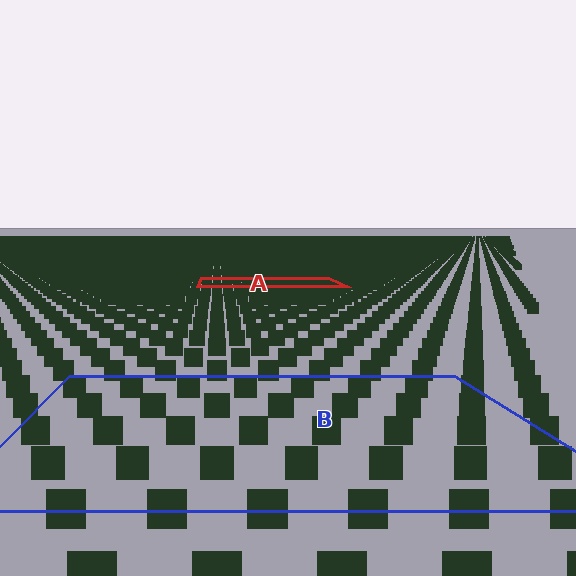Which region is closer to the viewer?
Region B is closer. The texture elements there are larger and more spread out.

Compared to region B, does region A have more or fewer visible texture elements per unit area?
Region A has more texture elements per unit area — they are packed more densely because it is farther away.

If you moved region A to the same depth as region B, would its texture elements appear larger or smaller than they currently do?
They would appear larger. At a closer depth, the same texture elements are projected at a bigger on-screen size.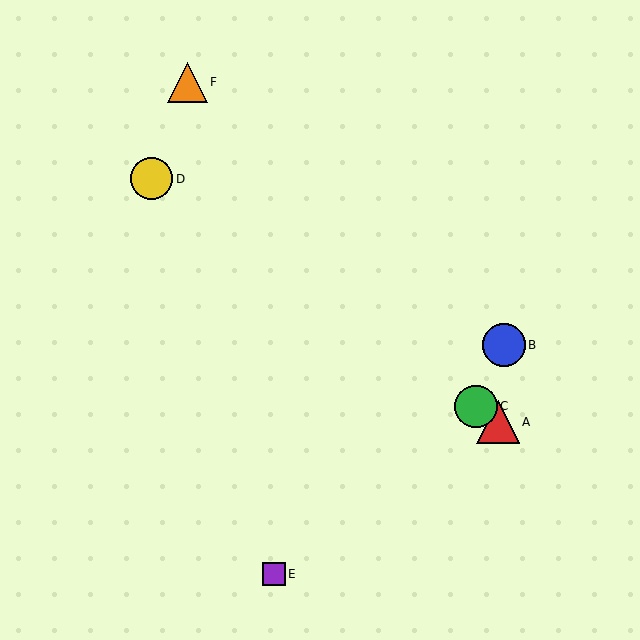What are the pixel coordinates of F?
Object F is at (187, 82).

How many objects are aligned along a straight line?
3 objects (A, C, D) are aligned along a straight line.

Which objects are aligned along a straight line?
Objects A, C, D are aligned along a straight line.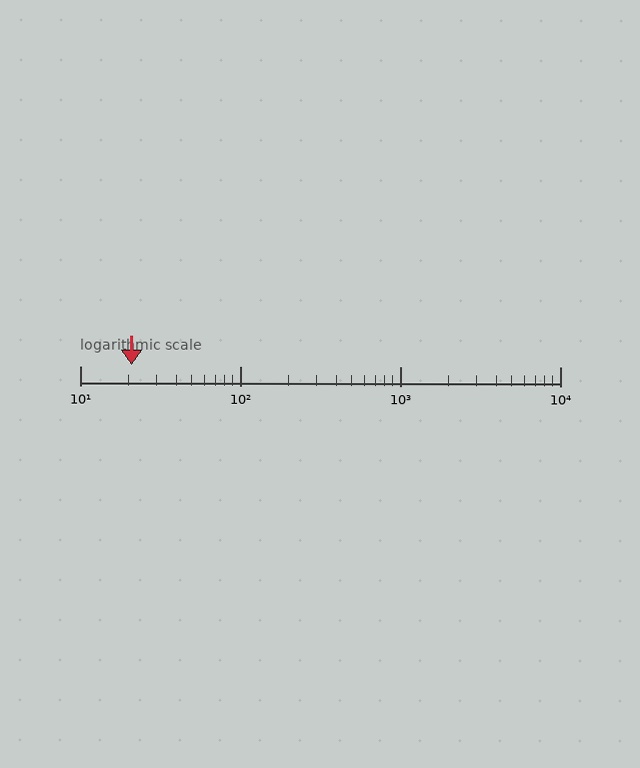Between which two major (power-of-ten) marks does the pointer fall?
The pointer is between 10 and 100.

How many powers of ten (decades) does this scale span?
The scale spans 3 decades, from 10 to 10000.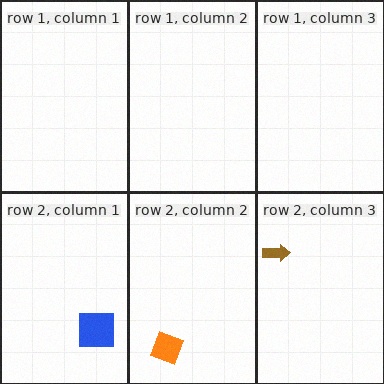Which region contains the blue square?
The row 2, column 1 region.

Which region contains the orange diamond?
The row 2, column 2 region.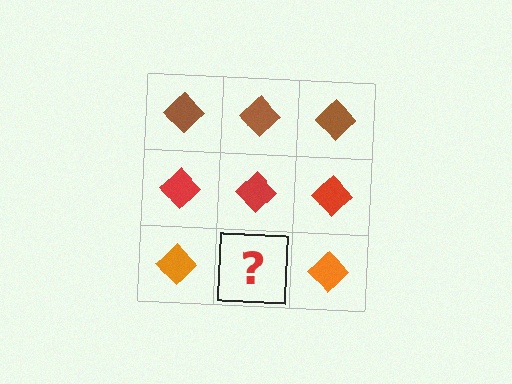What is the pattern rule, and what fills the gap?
The rule is that each row has a consistent color. The gap should be filled with an orange diamond.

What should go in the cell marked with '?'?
The missing cell should contain an orange diamond.